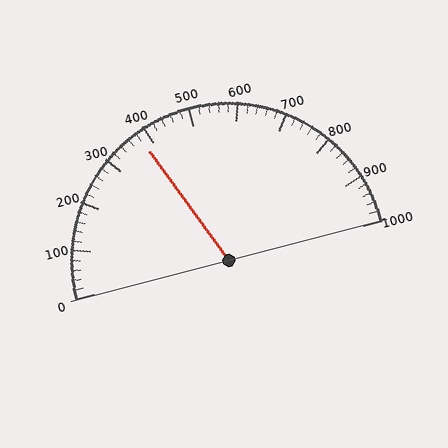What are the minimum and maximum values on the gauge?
The gauge ranges from 0 to 1000.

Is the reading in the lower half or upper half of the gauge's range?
The reading is in the lower half of the range (0 to 1000).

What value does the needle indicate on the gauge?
The needle indicates approximately 380.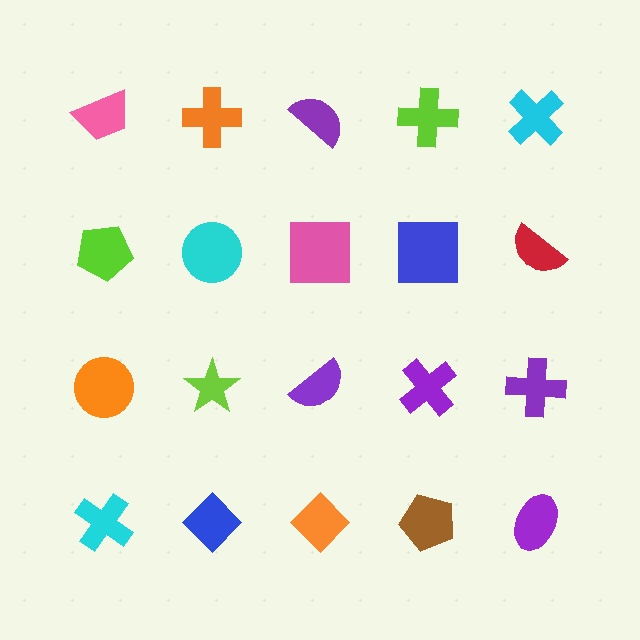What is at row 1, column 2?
An orange cross.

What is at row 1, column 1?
A pink trapezoid.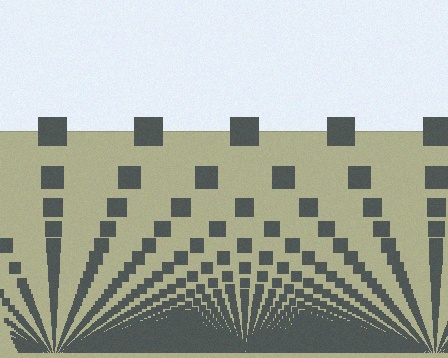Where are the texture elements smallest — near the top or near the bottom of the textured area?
Near the bottom.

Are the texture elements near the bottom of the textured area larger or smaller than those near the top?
Smaller. The gradient is inverted — elements near the bottom are smaller and denser.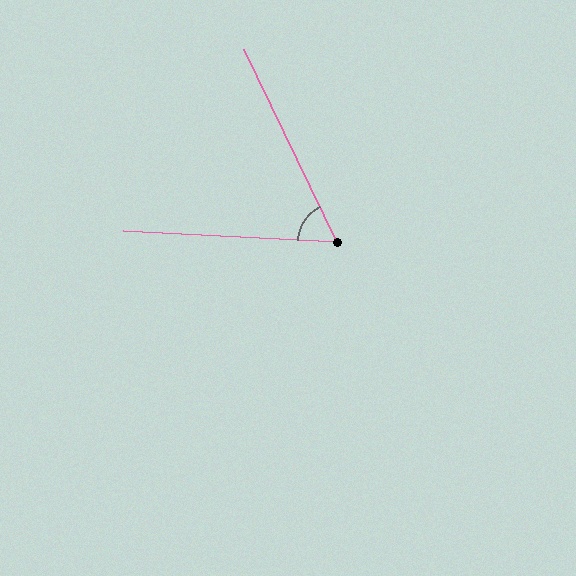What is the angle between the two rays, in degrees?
Approximately 61 degrees.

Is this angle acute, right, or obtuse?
It is acute.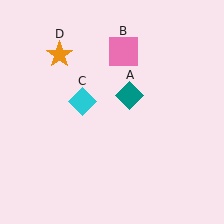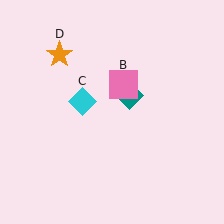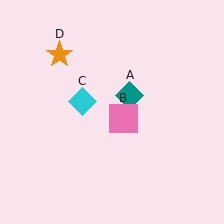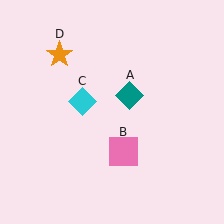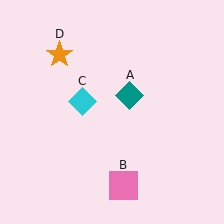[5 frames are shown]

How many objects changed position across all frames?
1 object changed position: pink square (object B).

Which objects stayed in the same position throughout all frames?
Teal diamond (object A) and cyan diamond (object C) and orange star (object D) remained stationary.